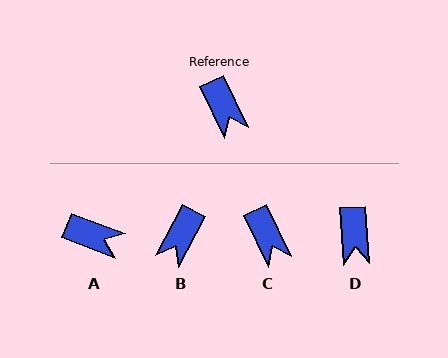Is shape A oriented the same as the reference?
No, it is off by about 43 degrees.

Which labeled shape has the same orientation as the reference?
C.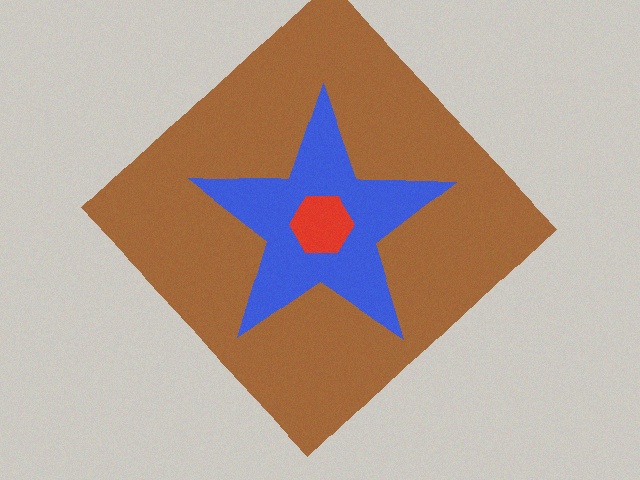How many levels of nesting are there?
3.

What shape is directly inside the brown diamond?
The blue star.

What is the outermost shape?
The brown diamond.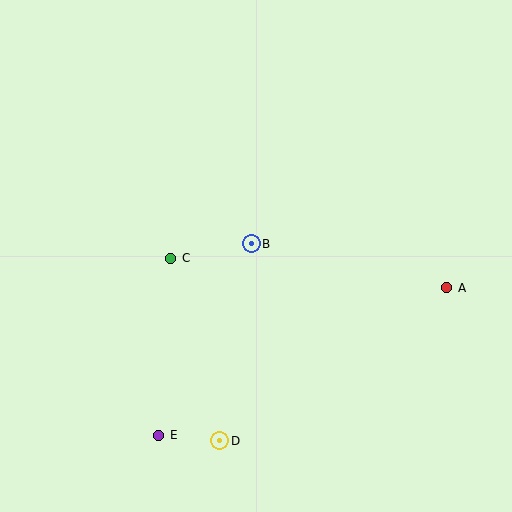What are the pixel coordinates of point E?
Point E is at (159, 435).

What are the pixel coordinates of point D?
Point D is at (220, 441).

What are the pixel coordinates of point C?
Point C is at (171, 258).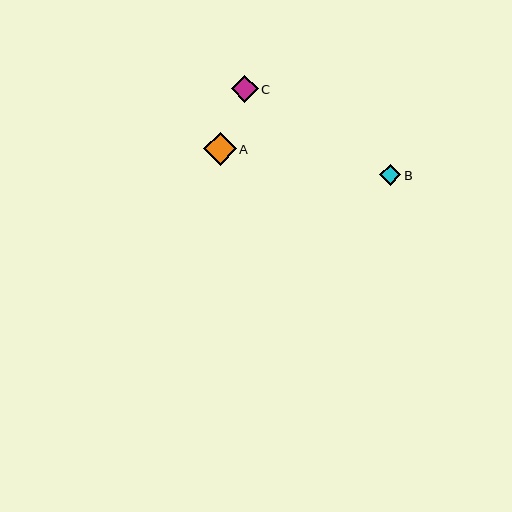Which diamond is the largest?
Diamond A is the largest with a size of approximately 33 pixels.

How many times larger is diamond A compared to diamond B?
Diamond A is approximately 1.6 times the size of diamond B.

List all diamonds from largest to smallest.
From largest to smallest: A, C, B.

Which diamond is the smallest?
Diamond B is the smallest with a size of approximately 21 pixels.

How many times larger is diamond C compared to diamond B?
Diamond C is approximately 1.3 times the size of diamond B.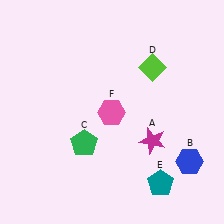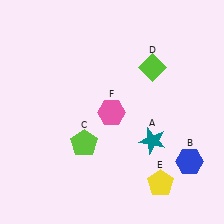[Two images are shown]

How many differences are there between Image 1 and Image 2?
There are 3 differences between the two images.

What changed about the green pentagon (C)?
In Image 1, C is green. In Image 2, it changed to lime.